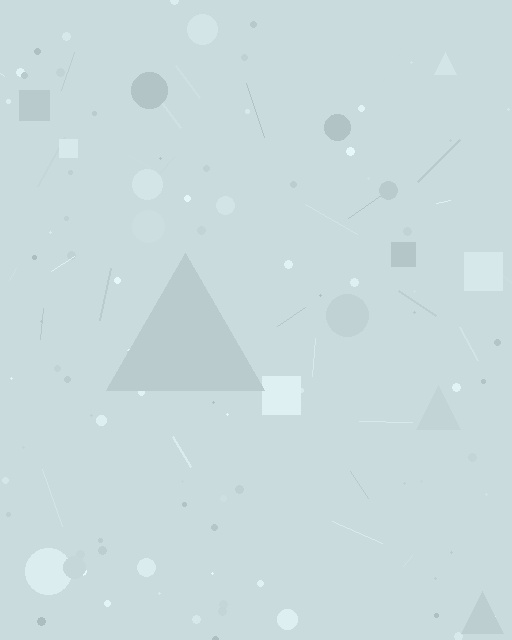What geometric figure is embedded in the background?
A triangle is embedded in the background.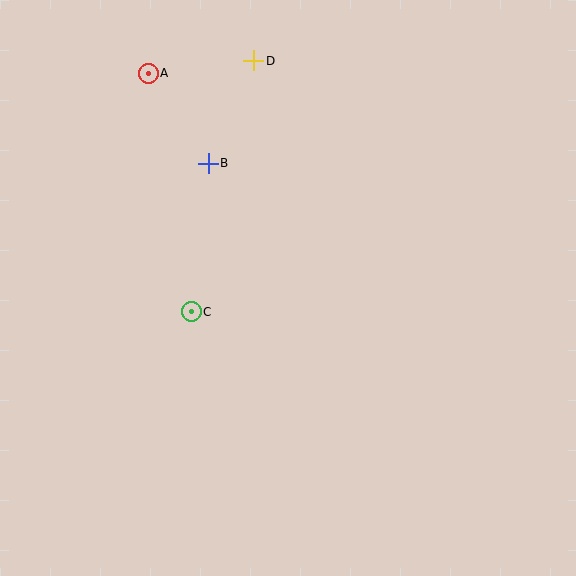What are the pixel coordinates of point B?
Point B is at (208, 163).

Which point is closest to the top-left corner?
Point A is closest to the top-left corner.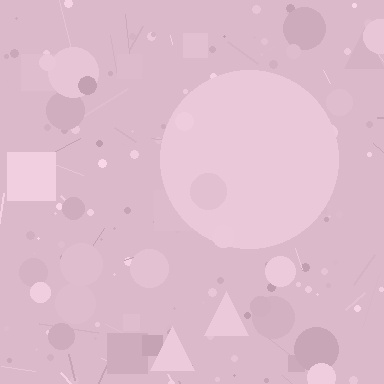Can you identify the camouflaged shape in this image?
The camouflaged shape is a circle.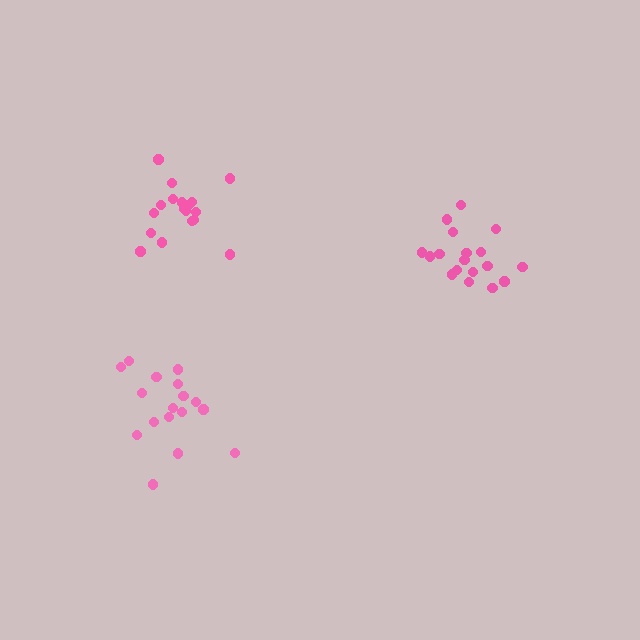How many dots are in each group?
Group 1: 18 dots, Group 2: 18 dots, Group 3: 17 dots (53 total).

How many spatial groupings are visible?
There are 3 spatial groupings.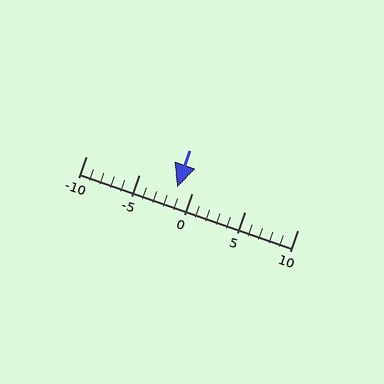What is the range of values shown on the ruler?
The ruler shows values from -10 to 10.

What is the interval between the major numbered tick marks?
The major tick marks are spaced 5 units apart.